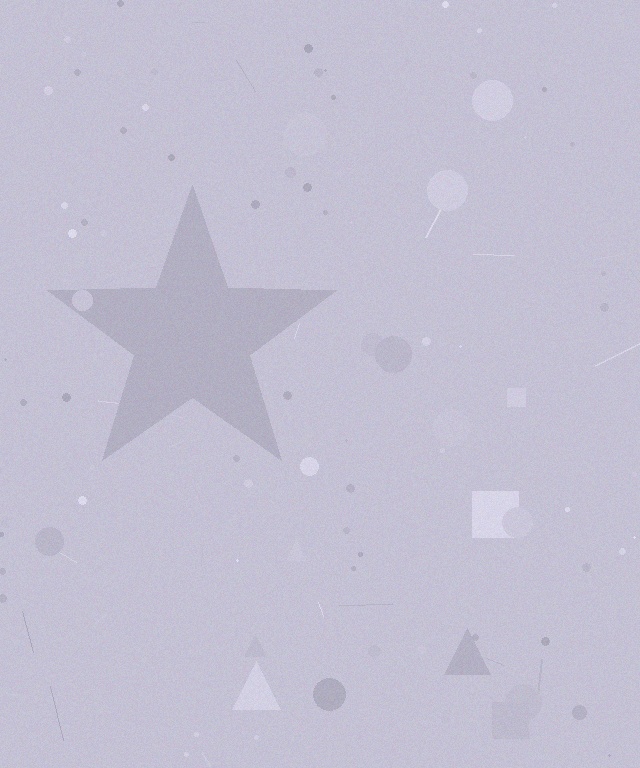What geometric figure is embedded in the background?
A star is embedded in the background.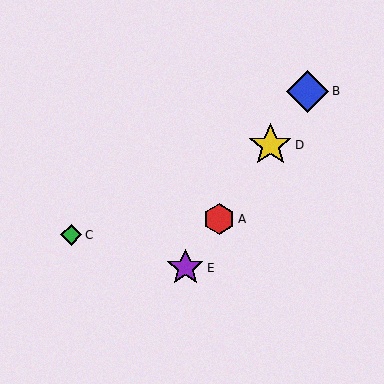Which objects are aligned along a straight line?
Objects A, B, D, E are aligned along a straight line.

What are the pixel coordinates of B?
Object B is at (308, 91).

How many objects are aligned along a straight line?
4 objects (A, B, D, E) are aligned along a straight line.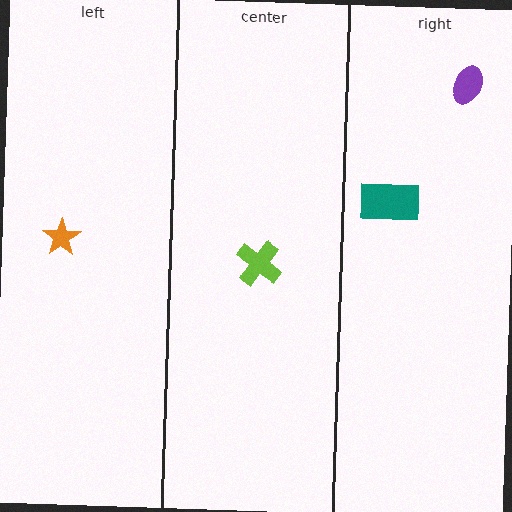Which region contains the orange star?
The left region.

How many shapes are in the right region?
2.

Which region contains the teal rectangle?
The right region.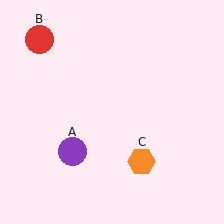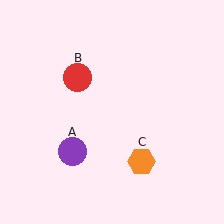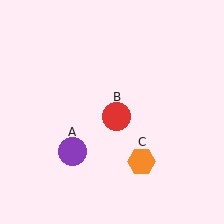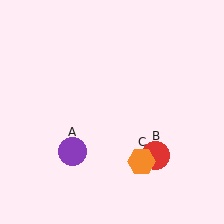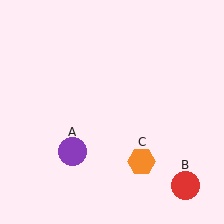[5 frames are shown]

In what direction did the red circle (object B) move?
The red circle (object B) moved down and to the right.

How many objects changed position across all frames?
1 object changed position: red circle (object B).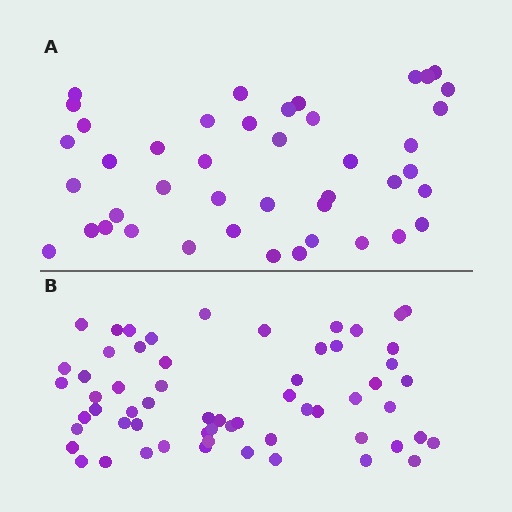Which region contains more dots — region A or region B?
Region B (the bottom region) has more dots.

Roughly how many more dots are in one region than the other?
Region B has approximately 15 more dots than region A.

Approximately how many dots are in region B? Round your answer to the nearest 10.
About 60 dots.